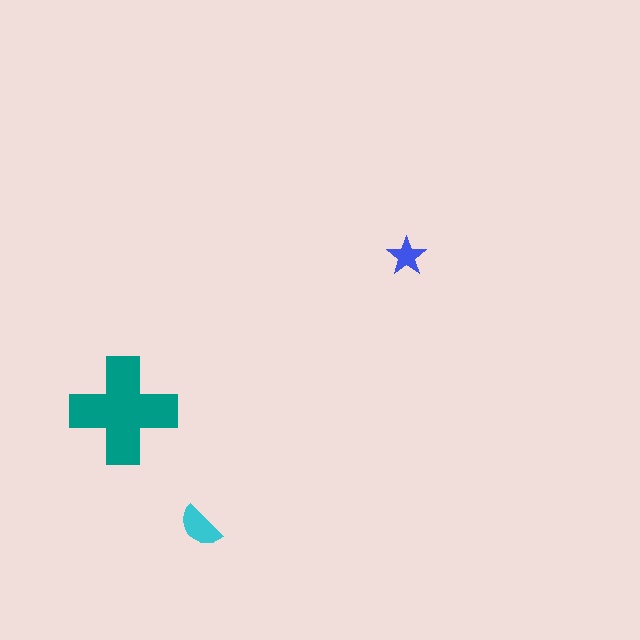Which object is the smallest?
The blue star.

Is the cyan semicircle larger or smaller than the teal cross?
Smaller.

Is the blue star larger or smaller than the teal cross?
Smaller.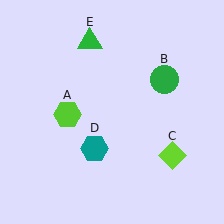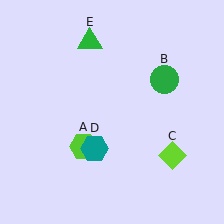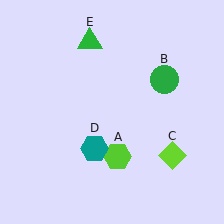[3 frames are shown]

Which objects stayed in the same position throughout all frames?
Green circle (object B) and lime diamond (object C) and teal hexagon (object D) and green triangle (object E) remained stationary.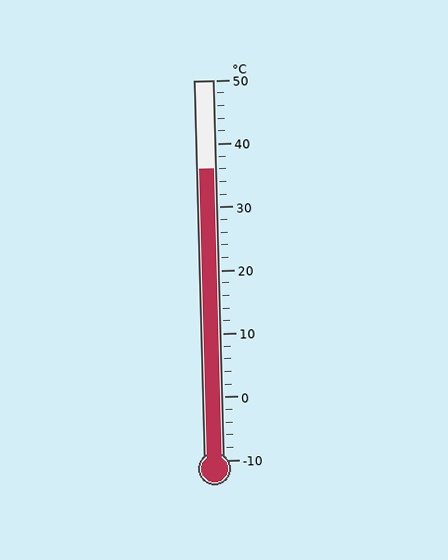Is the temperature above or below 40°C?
The temperature is below 40°C.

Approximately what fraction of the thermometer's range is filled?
The thermometer is filled to approximately 75% of its range.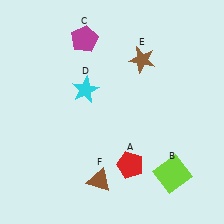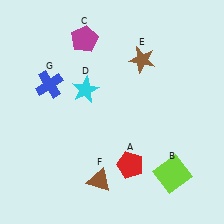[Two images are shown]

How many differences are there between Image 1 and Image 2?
There is 1 difference between the two images.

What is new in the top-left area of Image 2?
A blue cross (G) was added in the top-left area of Image 2.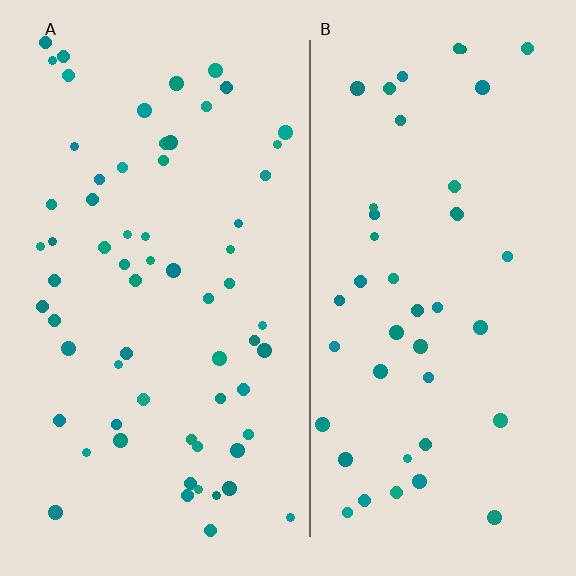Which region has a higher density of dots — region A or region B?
A (the left).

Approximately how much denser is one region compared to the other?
Approximately 1.4× — region A over region B.